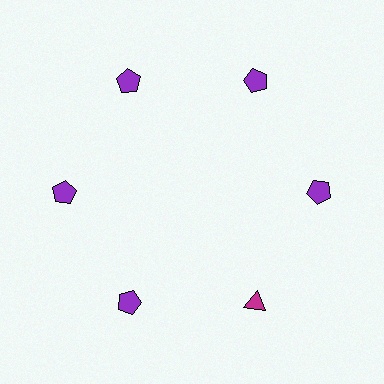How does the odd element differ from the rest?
It differs in both color (magenta instead of purple) and shape (triangle instead of pentagon).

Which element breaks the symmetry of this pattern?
The magenta triangle at roughly the 5 o'clock position breaks the symmetry. All other shapes are purple pentagons.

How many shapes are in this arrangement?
There are 6 shapes arranged in a ring pattern.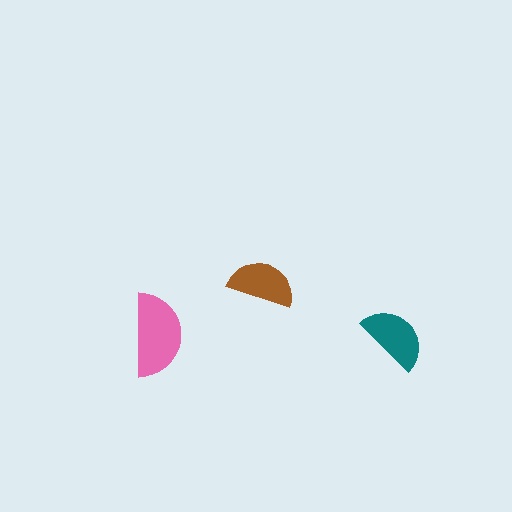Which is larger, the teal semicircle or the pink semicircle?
The pink one.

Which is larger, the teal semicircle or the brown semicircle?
The teal one.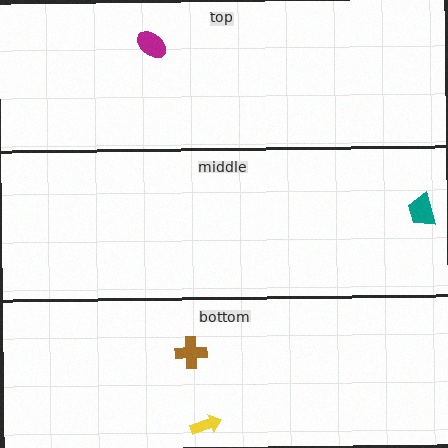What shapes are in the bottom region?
The yellow arrow, the brown cross.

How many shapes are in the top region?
1.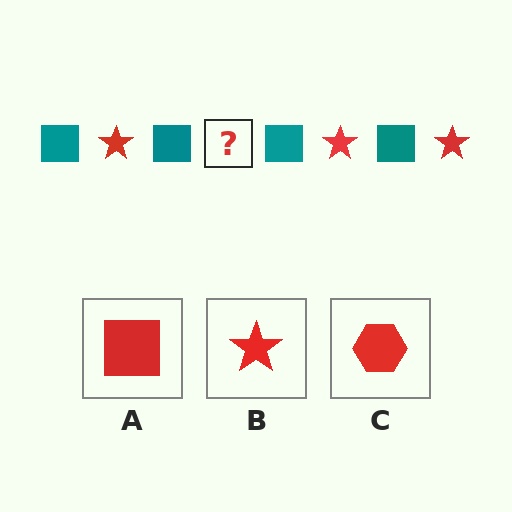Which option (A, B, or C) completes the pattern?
B.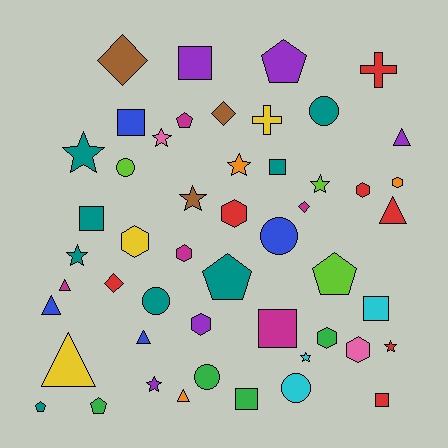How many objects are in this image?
There are 50 objects.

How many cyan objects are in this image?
There are 3 cyan objects.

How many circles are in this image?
There are 6 circles.